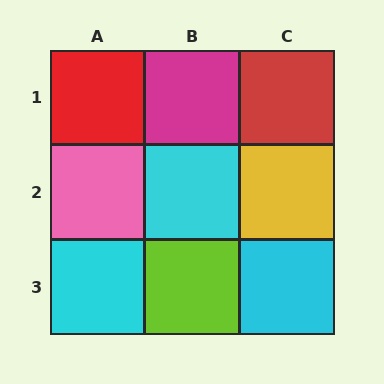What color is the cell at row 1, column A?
Red.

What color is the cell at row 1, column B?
Magenta.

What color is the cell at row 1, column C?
Red.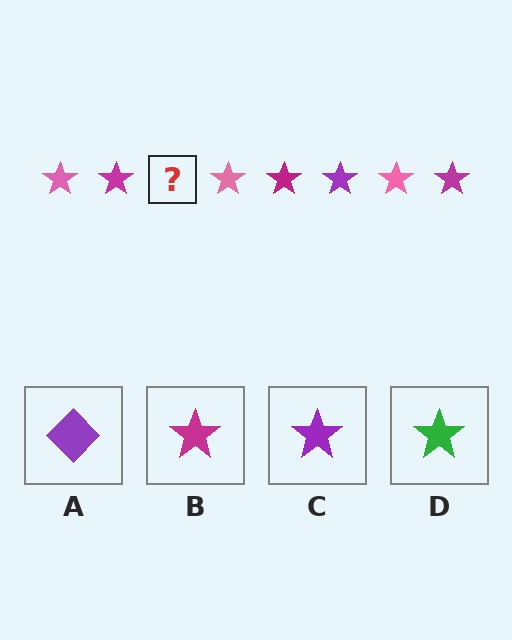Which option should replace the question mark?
Option C.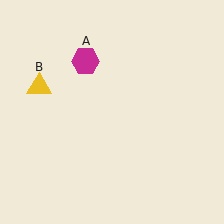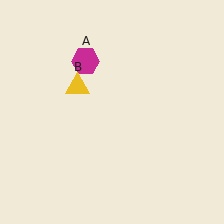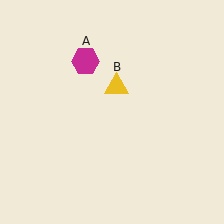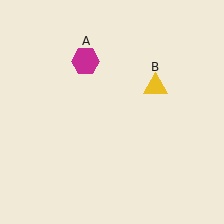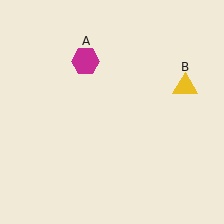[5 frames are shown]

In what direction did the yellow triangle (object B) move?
The yellow triangle (object B) moved right.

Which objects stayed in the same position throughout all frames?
Magenta hexagon (object A) remained stationary.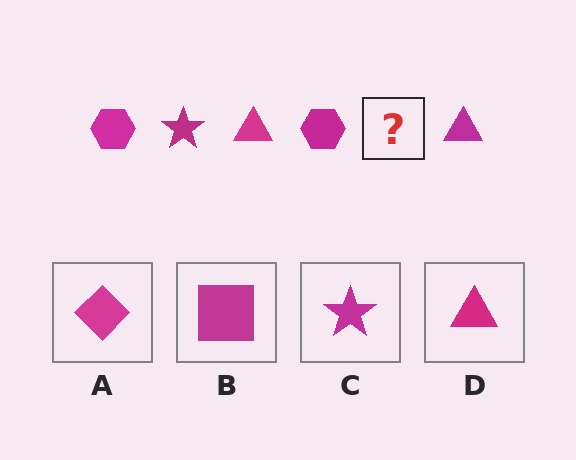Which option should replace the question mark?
Option C.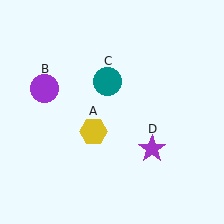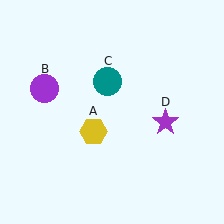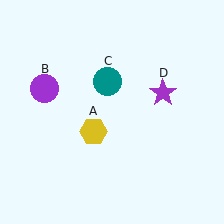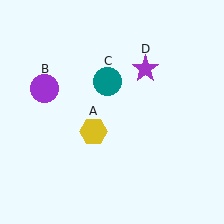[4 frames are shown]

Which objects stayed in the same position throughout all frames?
Yellow hexagon (object A) and purple circle (object B) and teal circle (object C) remained stationary.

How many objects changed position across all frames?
1 object changed position: purple star (object D).